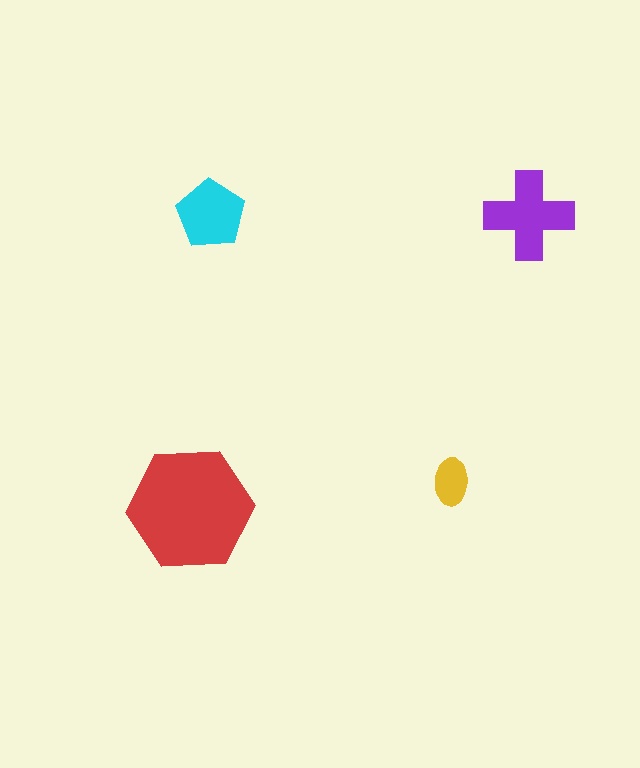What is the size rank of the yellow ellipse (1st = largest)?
4th.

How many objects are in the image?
There are 4 objects in the image.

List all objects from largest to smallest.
The red hexagon, the purple cross, the cyan pentagon, the yellow ellipse.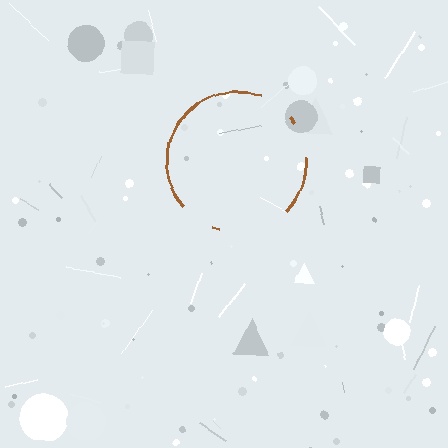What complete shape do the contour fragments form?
The contour fragments form a circle.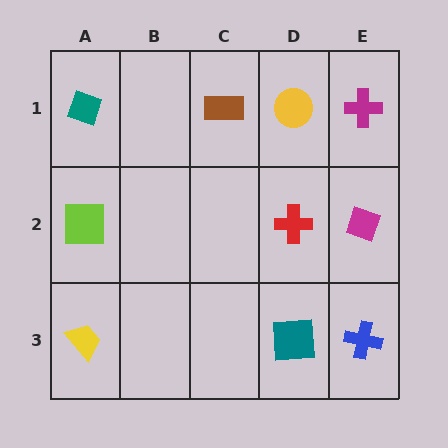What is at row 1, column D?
A yellow circle.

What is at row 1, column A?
A teal diamond.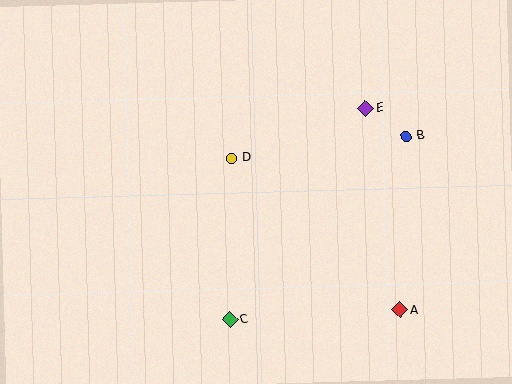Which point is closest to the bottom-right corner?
Point A is closest to the bottom-right corner.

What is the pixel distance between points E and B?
The distance between E and B is 49 pixels.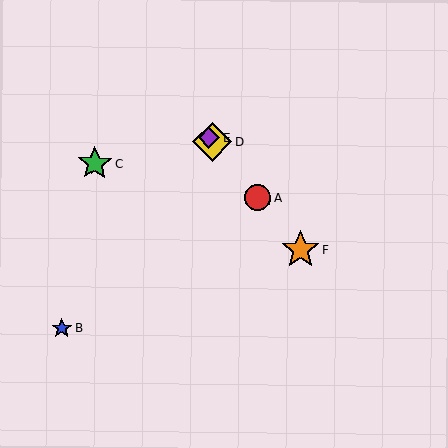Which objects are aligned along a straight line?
Objects A, D, E, F are aligned along a straight line.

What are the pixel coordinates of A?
Object A is at (258, 198).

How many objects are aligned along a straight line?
4 objects (A, D, E, F) are aligned along a straight line.